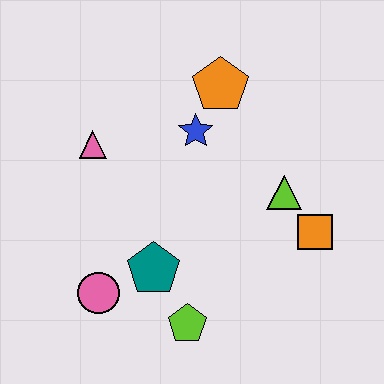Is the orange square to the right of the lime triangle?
Yes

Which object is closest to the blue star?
The orange pentagon is closest to the blue star.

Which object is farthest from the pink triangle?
The orange square is farthest from the pink triangle.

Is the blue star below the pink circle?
No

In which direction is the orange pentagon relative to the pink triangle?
The orange pentagon is to the right of the pink triangle.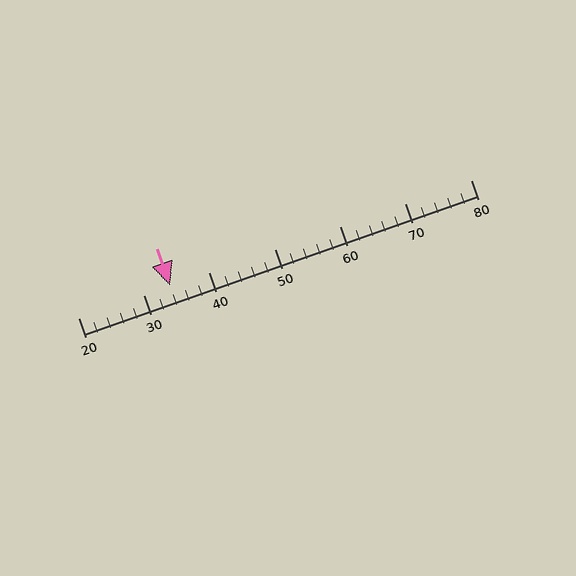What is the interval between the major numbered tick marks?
The major tick marks are spaced 10 units apart.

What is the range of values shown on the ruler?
The ruler shows values from 20 to 80.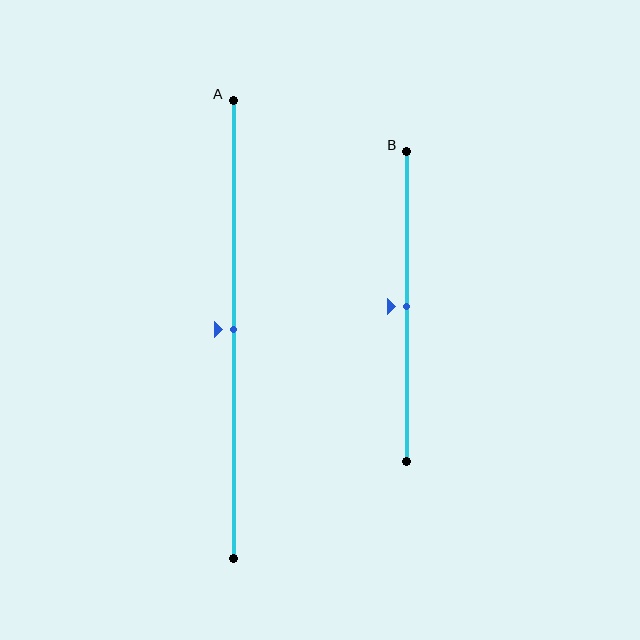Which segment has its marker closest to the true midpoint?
Segment A has its marker closest to the true midpoint.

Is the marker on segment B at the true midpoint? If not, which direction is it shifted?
Yes, the marker on segment B is at the true midpoint.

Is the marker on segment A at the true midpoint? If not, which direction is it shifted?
Yes, the marker on segment A is at the true midpoint.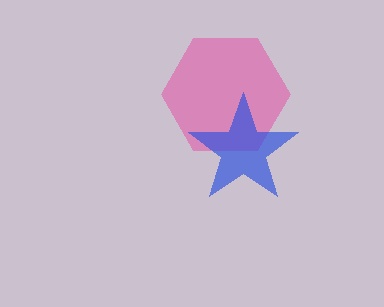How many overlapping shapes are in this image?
There are 2 overlapping shapes in the image.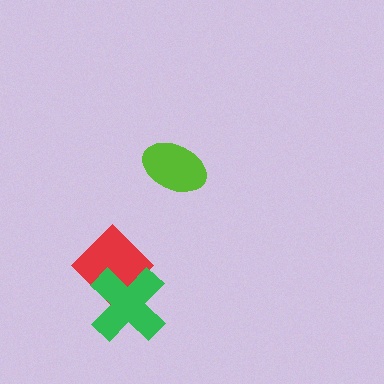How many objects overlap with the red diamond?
1 object overlaps with the red diamond.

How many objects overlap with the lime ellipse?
0 objects overlap with the lime ellipse.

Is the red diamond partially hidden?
Yes, it is partially covered by another shape.